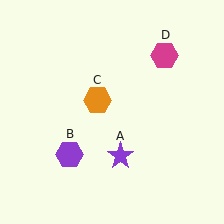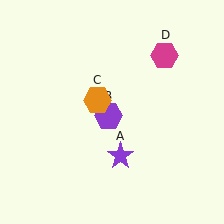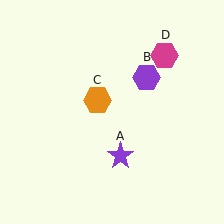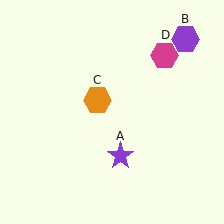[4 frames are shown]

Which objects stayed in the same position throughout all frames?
Purple star (object A) and orange hexagon (object C) and magenta hexagon (object D) remained stationary.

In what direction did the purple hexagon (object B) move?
The purple hexagon (object B) moved up and to the right.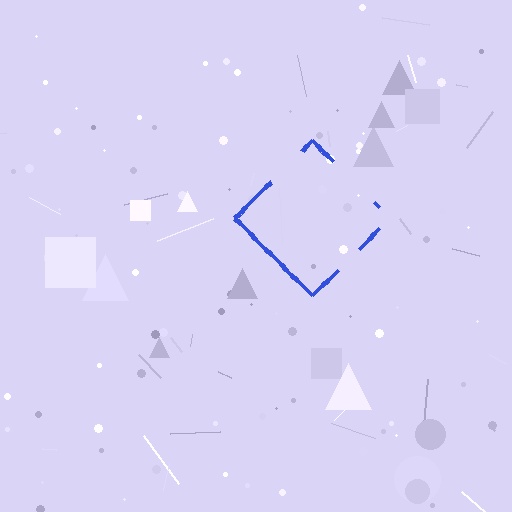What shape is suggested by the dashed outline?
The dashed outline suggests a diamond.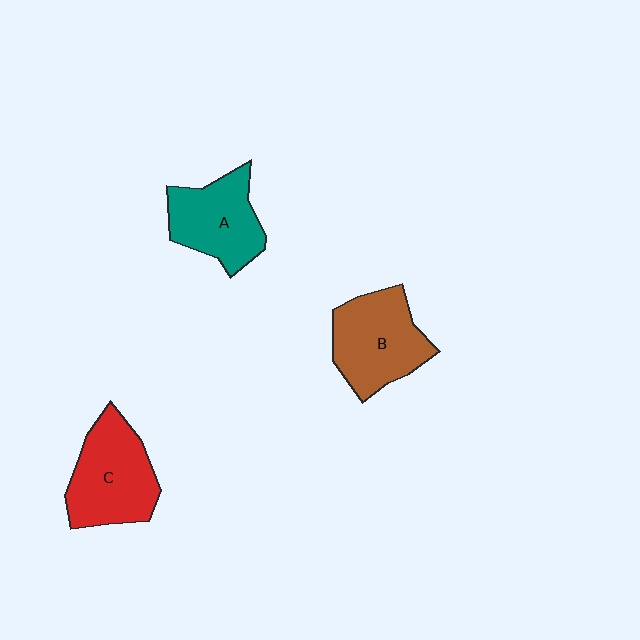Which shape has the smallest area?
Shape A (teal).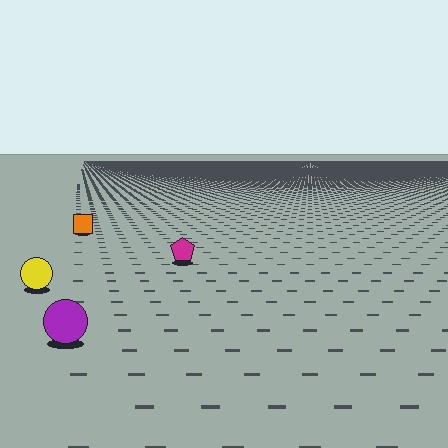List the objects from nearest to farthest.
From nearest to farthest: the purple circle, the yellow circle, the magenta pentagon, the orange square.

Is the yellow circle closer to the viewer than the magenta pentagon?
Yes. The yellow circle is closer — you can tell from the texture gradient: the ground texture is coarser near it.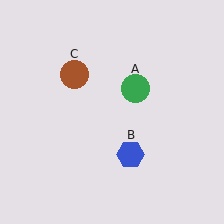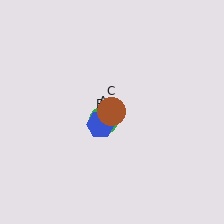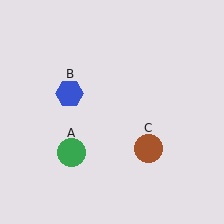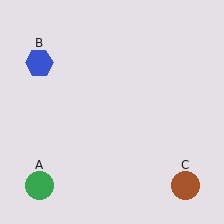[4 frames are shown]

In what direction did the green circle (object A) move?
The green circle (object A) moved down and to the left.